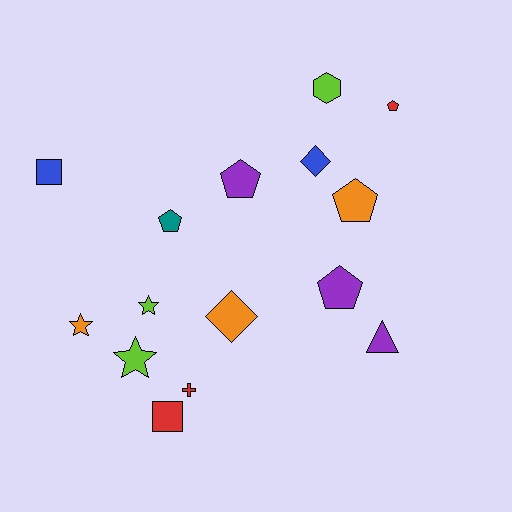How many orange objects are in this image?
There are 3 orange objects.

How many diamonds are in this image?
There are 2 diamonds.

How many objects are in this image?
There are 15 objects.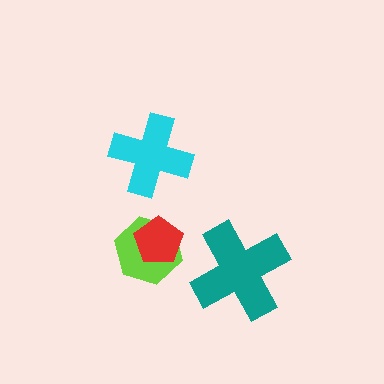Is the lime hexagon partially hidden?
Yes, it is partially covered by another shape.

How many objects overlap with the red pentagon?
1 object overlaps with the red pentagon.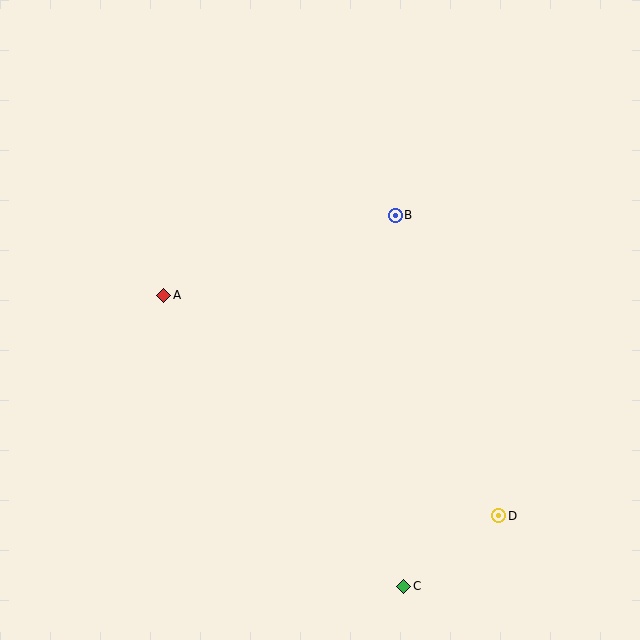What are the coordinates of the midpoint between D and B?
The midpoint between D and B is at (447, 366).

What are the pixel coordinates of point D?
Point D is at (499, 516).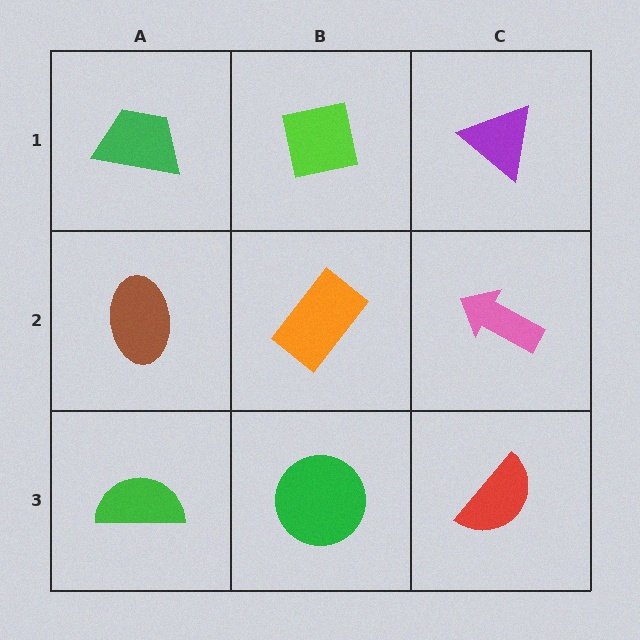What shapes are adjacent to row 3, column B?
An orange rectangle (row 2, column B), a green semicircle (row 3, column A), a red semicircle (row 3, column C).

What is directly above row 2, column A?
A green trapezoid.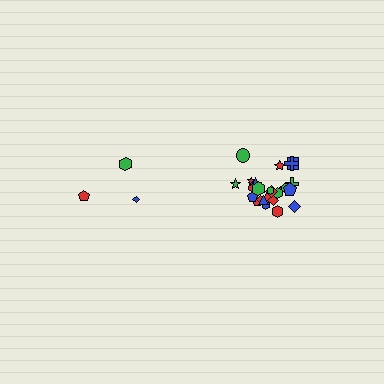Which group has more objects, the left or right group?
The right group.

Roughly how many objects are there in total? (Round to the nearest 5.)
Roughly 30 objects in total.